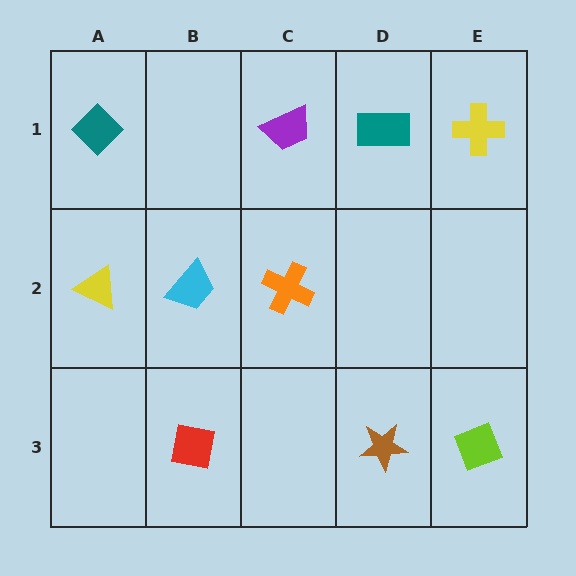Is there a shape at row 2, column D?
No, that cell is empty.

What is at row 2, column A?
A yellow triangle.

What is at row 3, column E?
A lime diamond.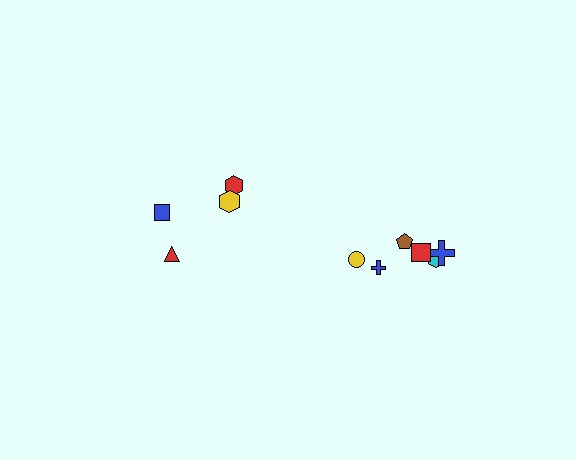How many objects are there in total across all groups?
There are 10 objects.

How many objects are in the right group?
There are 6 objects.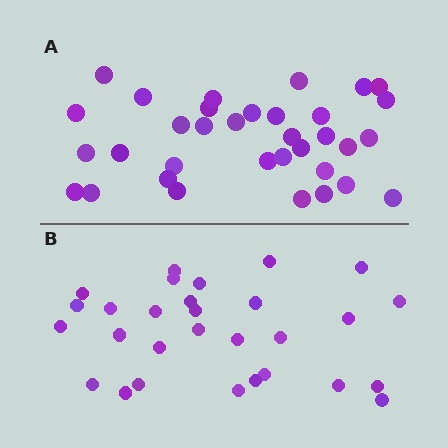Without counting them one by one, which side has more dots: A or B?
Region A (the top region) has more dots.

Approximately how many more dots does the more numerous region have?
Region A has about 5 more dots than region B.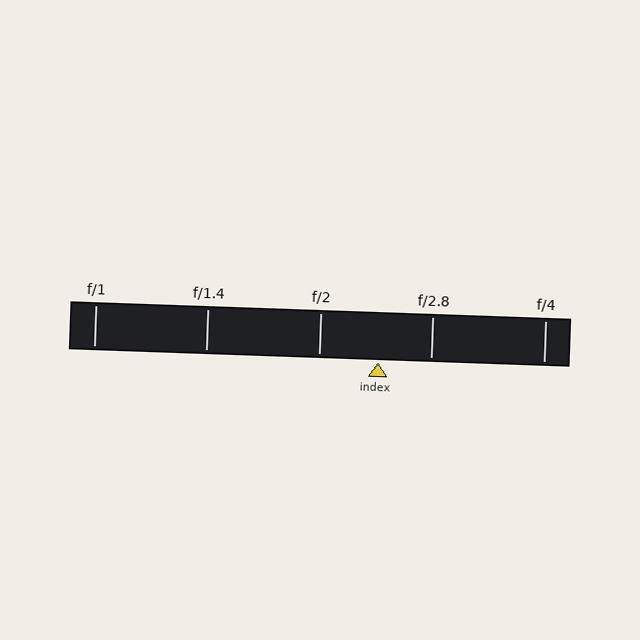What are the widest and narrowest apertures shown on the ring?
The widest aperture shown is f/1 and the narrowest is f/4.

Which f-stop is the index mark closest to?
The index mark is closest to f/2.8.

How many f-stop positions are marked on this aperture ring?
There are 5 f-stop positions marked.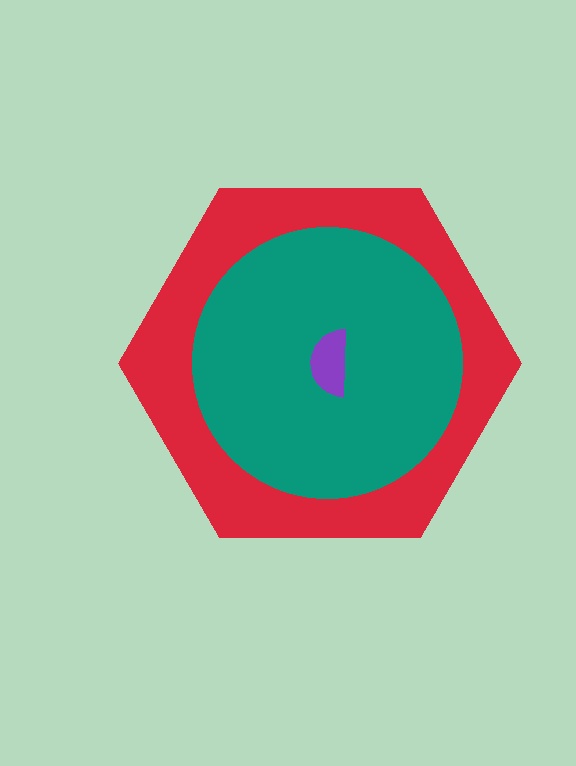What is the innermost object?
The purple semicircle.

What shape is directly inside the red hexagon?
The teal circle.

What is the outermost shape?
The red hexagon.